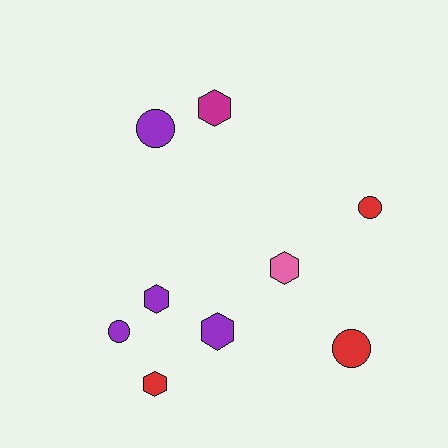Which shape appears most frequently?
Hexagon, with 5 objects.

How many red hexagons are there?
There is 1 red hexagon.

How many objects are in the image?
There are 9 objects.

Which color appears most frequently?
Purple, with 4 objects.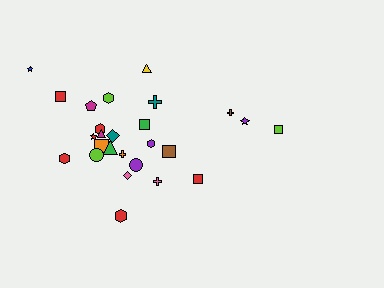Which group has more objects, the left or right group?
The left group.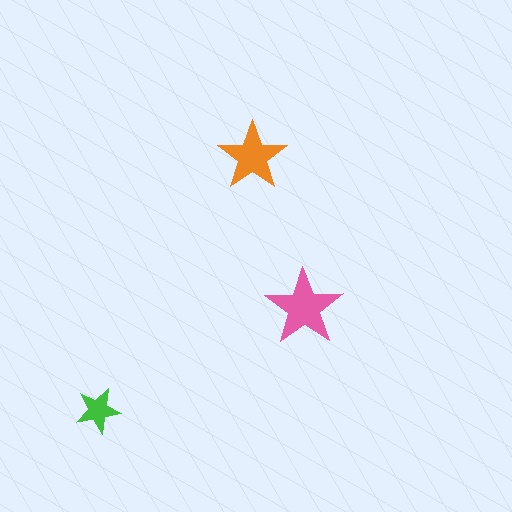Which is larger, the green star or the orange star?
The orange one.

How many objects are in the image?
There are 3 objects in the image.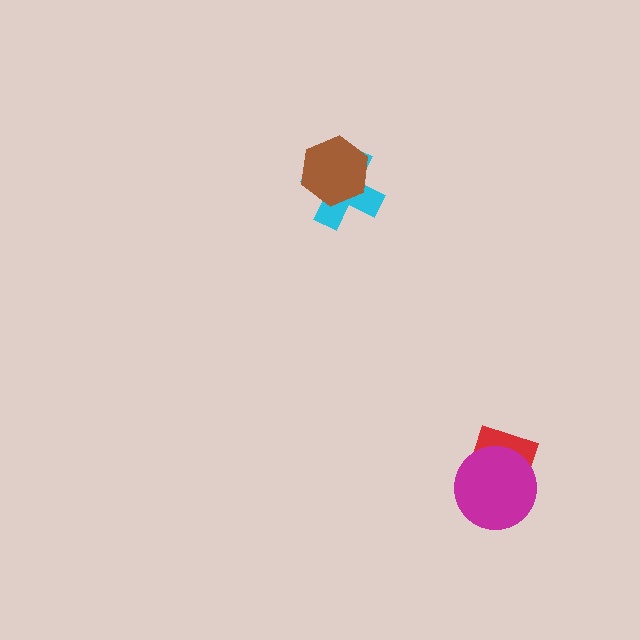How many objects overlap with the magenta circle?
1 object overlaps with the magenta circle.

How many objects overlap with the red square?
1 object overlaps with the red square.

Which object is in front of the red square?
The magenta circle is in front of the red square.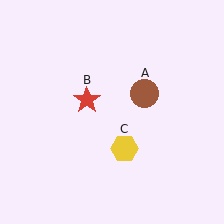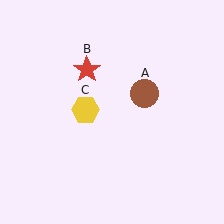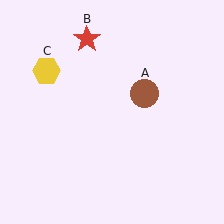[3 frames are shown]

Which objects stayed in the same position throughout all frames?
Brown circle (object A) remained stationary.